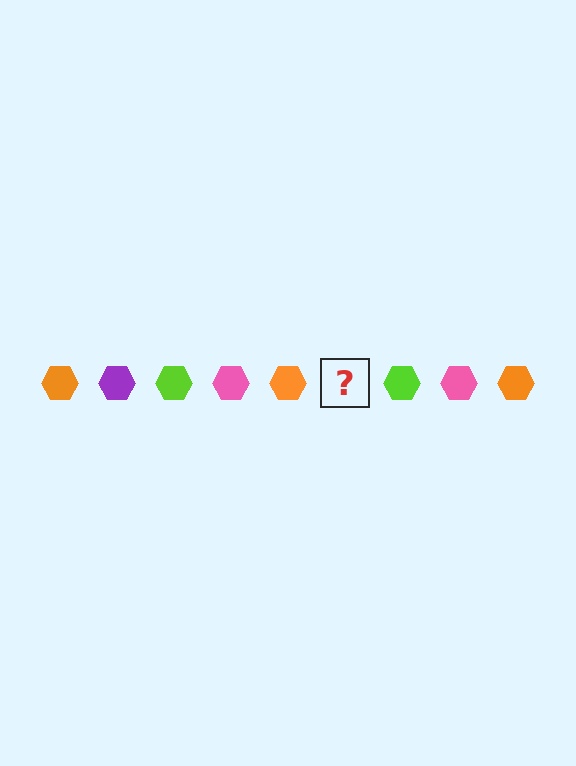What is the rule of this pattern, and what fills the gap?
The rule is that the pattern cycles through orange, purple, lime, pink hexagons. The gap should be filled with a purple hexagon.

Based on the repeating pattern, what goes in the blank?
The blank should be a purple hexagon.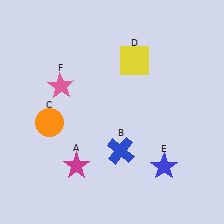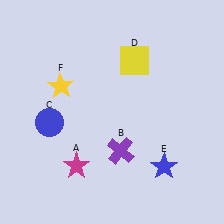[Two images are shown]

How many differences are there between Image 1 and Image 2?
There are 3 differences between the two images.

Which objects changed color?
B changed from blue to purple. C changed from orange to blue. F changed from pink to yellow.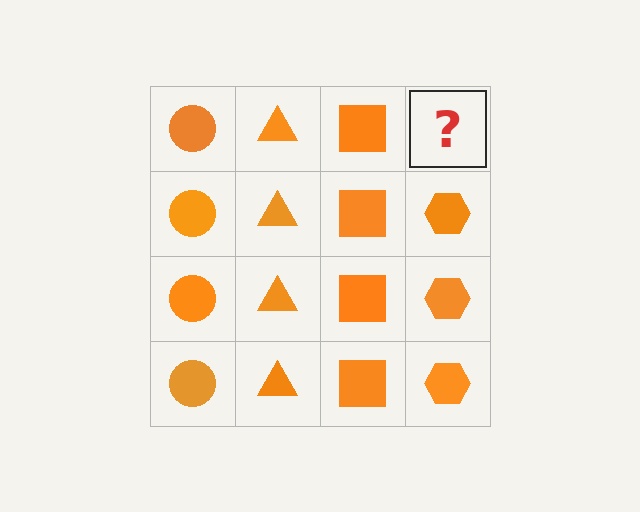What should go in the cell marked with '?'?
The missing cell should contain an orange hexagon.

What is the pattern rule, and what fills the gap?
The rule is that each column has a consistent shape. The gap should be filled with an orange hexagon.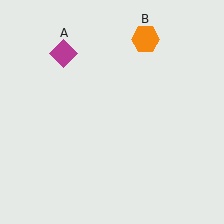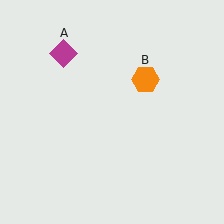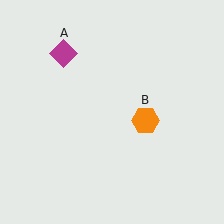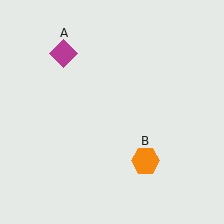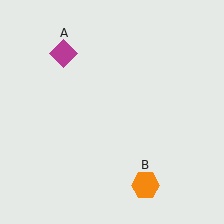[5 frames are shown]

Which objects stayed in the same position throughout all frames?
Magenta diamond (object A) remained stationary.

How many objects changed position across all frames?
1 object changed position: orange hexagon (object B).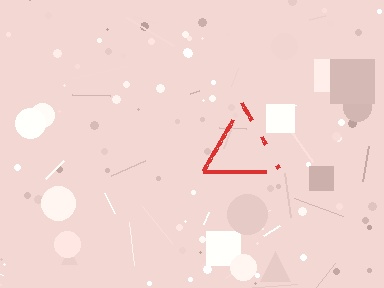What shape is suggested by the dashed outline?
The dashed outline suggests a triangle.